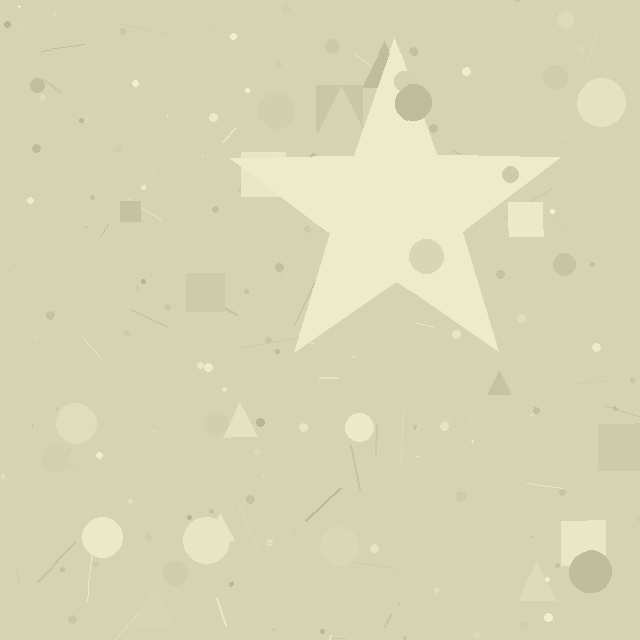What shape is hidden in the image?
A star is hidden in the image.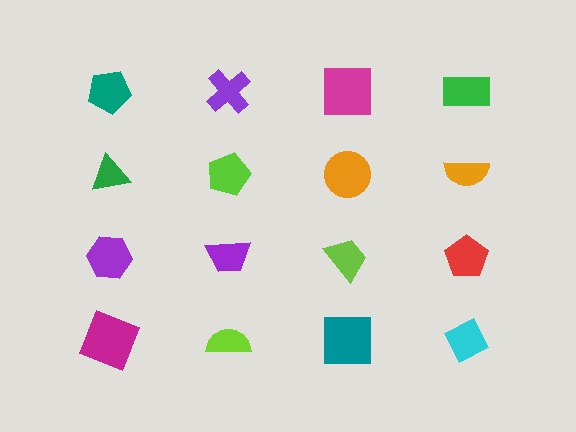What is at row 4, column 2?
A lime semicircle.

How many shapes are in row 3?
4 shapes.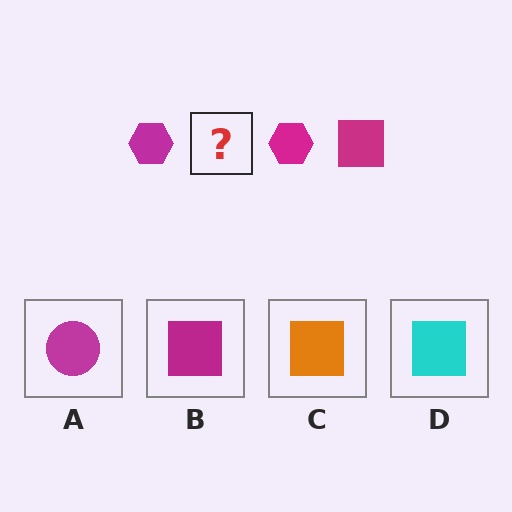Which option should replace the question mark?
Option B.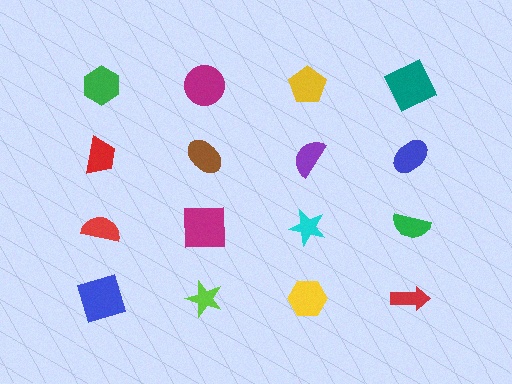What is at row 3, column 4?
A green semicircle.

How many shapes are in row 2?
4 shapes.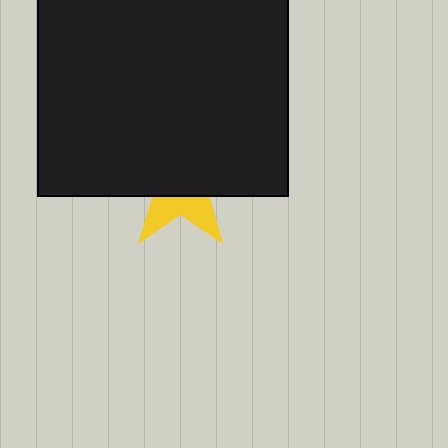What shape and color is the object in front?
The object in front is a black rectangle.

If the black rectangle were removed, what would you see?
You would see the complete yellow star.